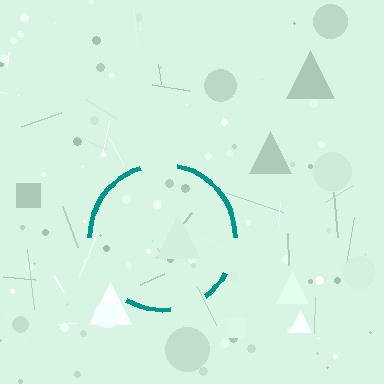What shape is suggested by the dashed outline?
The dashed outline suggests a circle.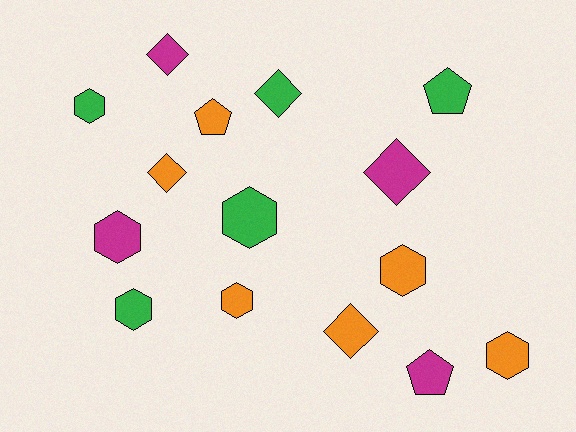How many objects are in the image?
There are 15 objects.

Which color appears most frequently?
Orange, with 6 objects.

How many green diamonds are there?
There is 1 green diamond.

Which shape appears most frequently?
Hexagon, with 7 objects.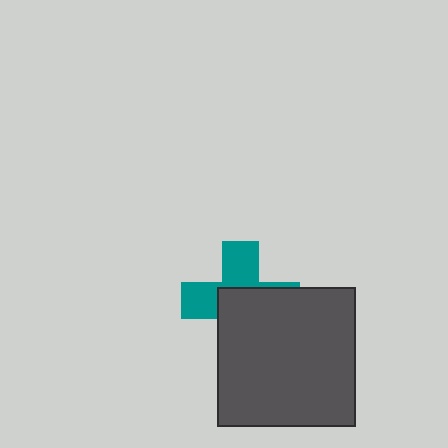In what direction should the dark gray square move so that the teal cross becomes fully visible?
The dark gray square should move toward the lower-right. That is the shortest direction to clear the overlap and leave the teal cross fully visible.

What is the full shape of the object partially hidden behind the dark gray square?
The partially hidden object is a teal cross.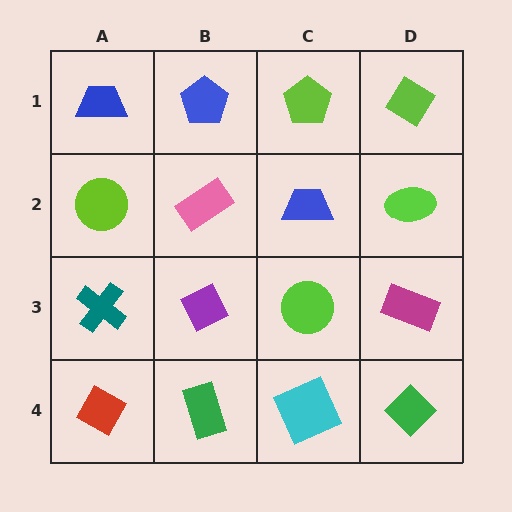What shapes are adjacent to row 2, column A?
A blue trapezoid (row 1, column A), a teal cross (row 3, column A), a pink rectangle (row 2, column B).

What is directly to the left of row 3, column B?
A teal cross.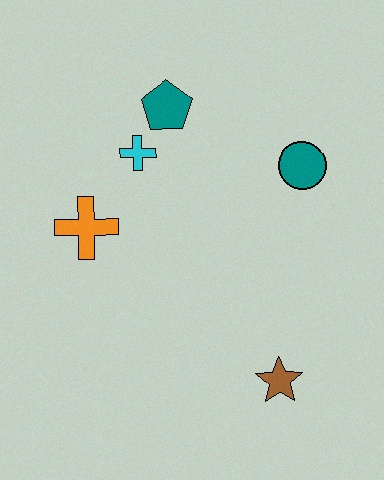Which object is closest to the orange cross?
The cyan cross is closest to the orange cross.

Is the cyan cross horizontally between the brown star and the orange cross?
Yes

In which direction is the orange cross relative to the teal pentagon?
The orange cross is below the teal pentagon.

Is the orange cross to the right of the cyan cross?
No